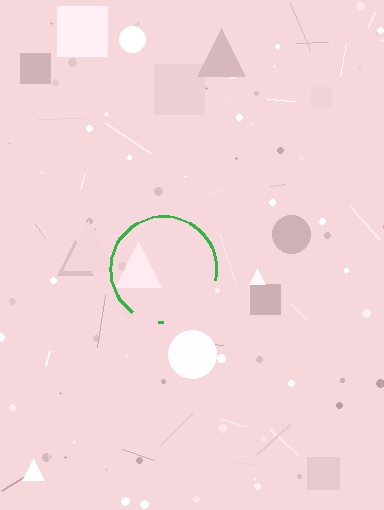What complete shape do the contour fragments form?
The contour fragments form a circle.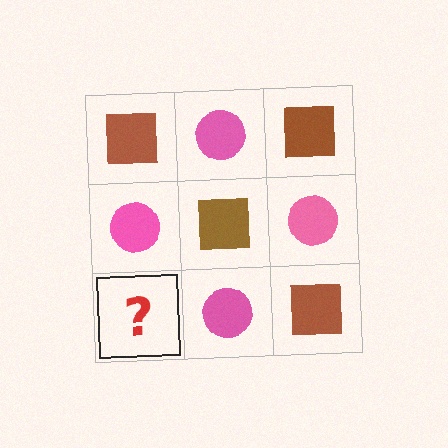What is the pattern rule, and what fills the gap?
The rule is that it alternates brown square and pink circle in a checkerboard pattern. The gap should be filled with a brown square.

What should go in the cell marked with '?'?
The missing cell should contain a brown square.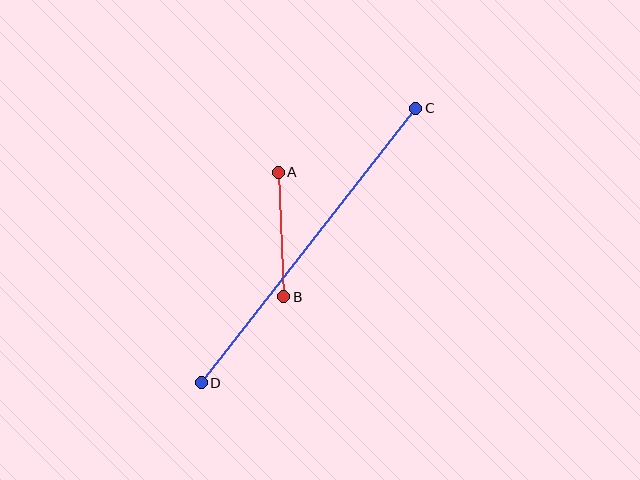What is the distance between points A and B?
The distance is approximately 124 pixels.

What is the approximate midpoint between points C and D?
The midpoint is at approximately (309, 245) pixels.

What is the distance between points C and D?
The distance is approximately 348 pixels.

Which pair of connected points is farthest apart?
Points C and D are farthest apart.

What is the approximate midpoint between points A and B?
The midpoint is at approximately (281, 234) pixels.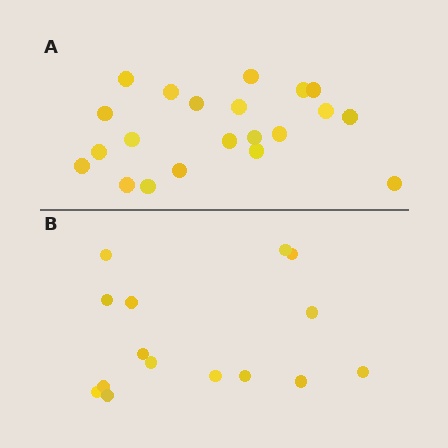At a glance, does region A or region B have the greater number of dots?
Region A (the top region) has more dots.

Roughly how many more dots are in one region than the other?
Region A has about 6 more dots than region B.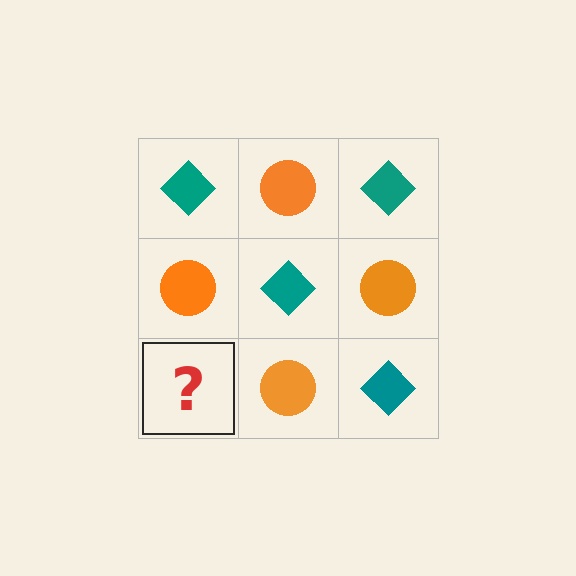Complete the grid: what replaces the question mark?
The question mark should be replaced with a teal diamond.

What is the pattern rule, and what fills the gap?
The rule is that it alternates teal diamond and orange circle in a checkerboard pattern. The gap should be filled with a teal diamond.